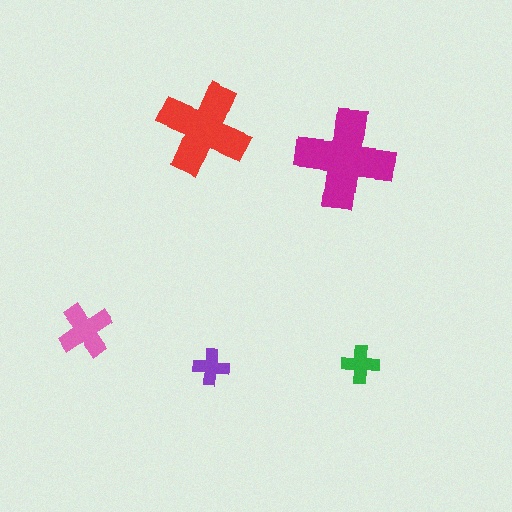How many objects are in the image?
There are 5 objects in the image.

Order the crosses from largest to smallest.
the magenta one, the red one, the pink one, the green one, the purple one.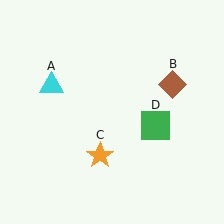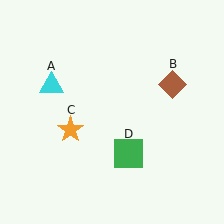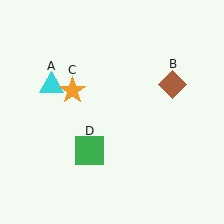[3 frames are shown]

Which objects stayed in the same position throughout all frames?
Cyan triangle (object A) and brown diamond (object B) remained stationary.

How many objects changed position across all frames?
2 objects changed position: orange star (object C), green square (object D).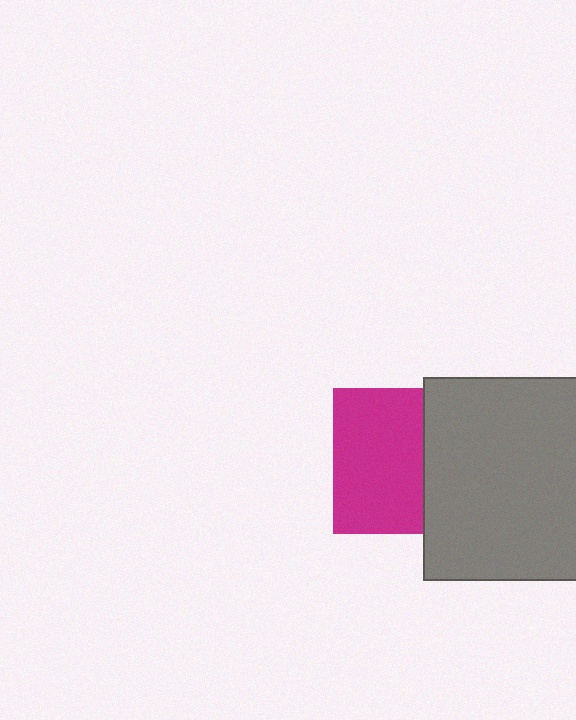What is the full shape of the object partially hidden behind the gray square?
The partially hidden object is a magenta square.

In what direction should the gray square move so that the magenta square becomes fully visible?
The gray square should move right. That is the shortest direction to clear the overlap and leave the magenta square fully visible.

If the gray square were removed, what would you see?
You would see the complete magenta square.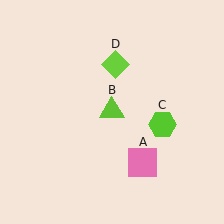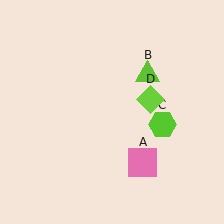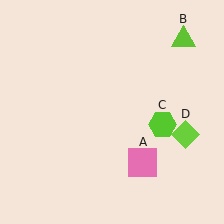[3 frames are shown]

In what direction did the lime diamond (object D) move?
The lime diamond (object D) moved down and to the right.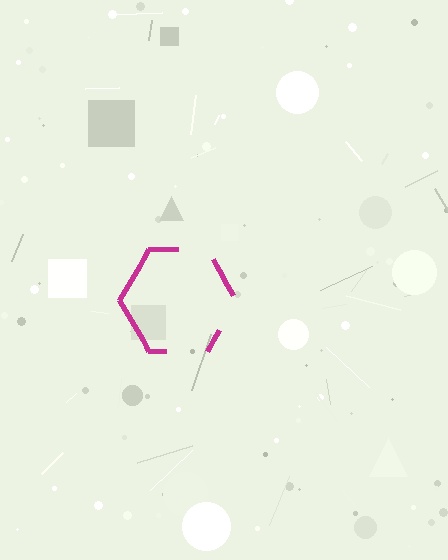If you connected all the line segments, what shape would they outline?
They would outline a hexagon.